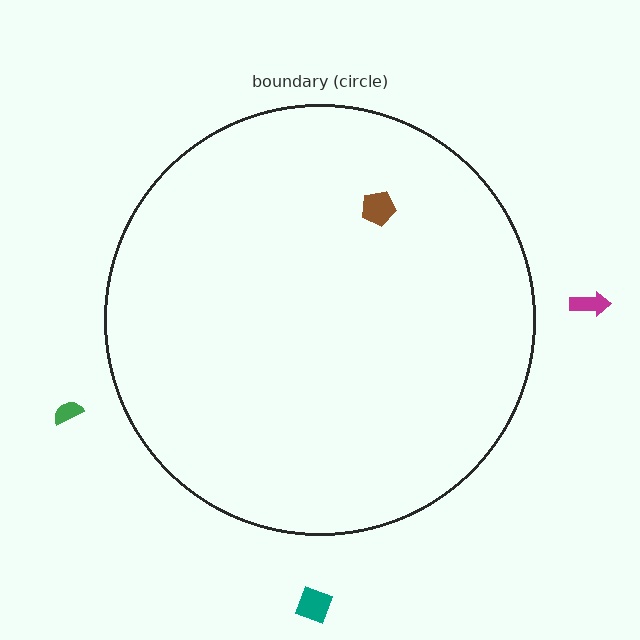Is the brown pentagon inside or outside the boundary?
Inside.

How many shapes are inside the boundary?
1 inside, 3 outside.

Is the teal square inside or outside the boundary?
Outside.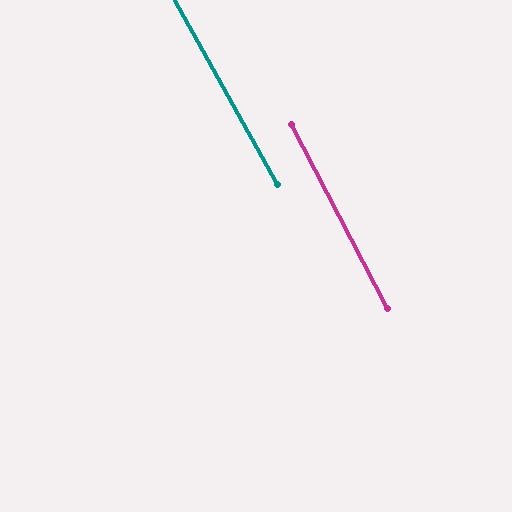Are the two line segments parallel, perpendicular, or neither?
Parallel — their directions differ by only 1.6°.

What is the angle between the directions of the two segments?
Approximately 2 degrees.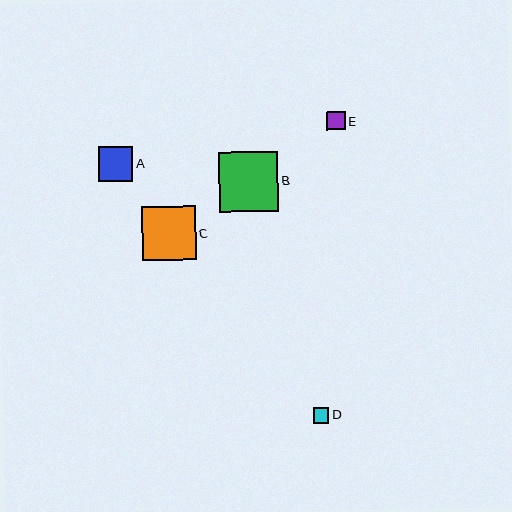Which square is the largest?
Square B is the largest with a size of approximately 60 pixels.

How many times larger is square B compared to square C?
Square B is approximately 1.1 times the size of square C.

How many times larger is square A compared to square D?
Square A is approximately 2.2 times the size of square D.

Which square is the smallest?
Square D is the smallest with a size of approximately 16 pixels.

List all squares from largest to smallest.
From largest to smallest: B, C, A, E, D.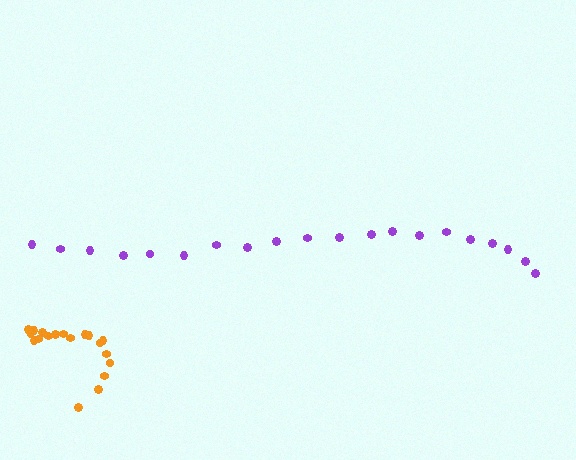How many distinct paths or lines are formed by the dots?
There are 2 distinct paths.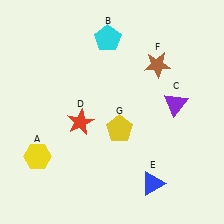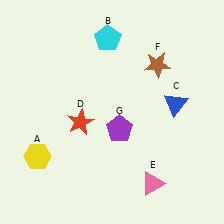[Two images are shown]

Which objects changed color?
C changed from purple to blue. E changed from blue to pink. G changed from yellow to purple.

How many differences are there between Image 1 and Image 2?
There are 3 differences between the two images.